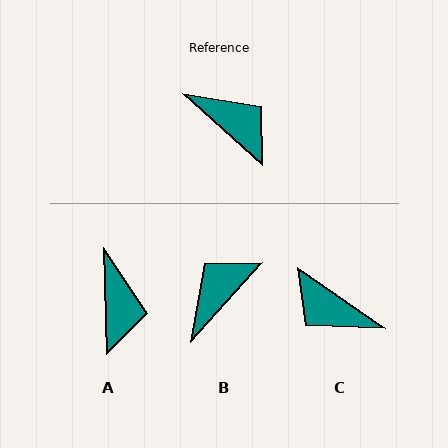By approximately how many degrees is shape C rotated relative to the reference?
Approximately 172 degrees clockwise.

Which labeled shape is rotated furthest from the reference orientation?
C, about 172 degrees away.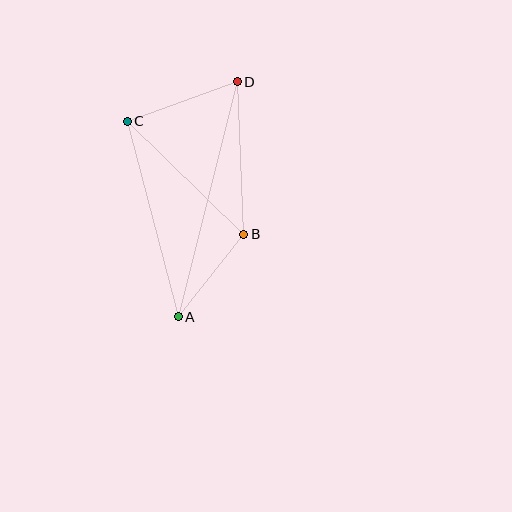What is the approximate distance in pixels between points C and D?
The distance between C and D is approximately 117 pixels.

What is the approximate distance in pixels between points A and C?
The distance between A and C is approximately 202 pixels.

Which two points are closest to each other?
Points A and B are closest to each other.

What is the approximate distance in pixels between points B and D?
The distance between B and D is approximately 152 pixels.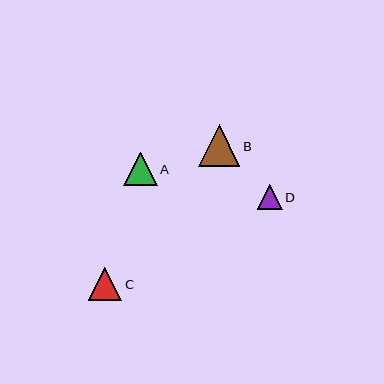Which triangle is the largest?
Triangle B is the largest with a size of approximately 42 pixels.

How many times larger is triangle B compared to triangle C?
Triangle B is approximately 1.2 times the size of triangle C.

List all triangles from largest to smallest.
From largest to smallest: B, C, A, D.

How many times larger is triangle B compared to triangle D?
Triangle B is approximately 1.7 times the size of triangle D.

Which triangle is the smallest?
Triangle D is the smallest with a size of approximately 25 pixels.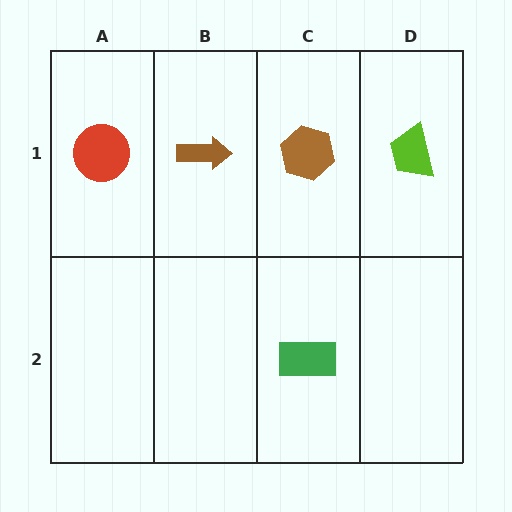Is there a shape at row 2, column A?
No, that cell is empty.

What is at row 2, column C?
A green rectangle.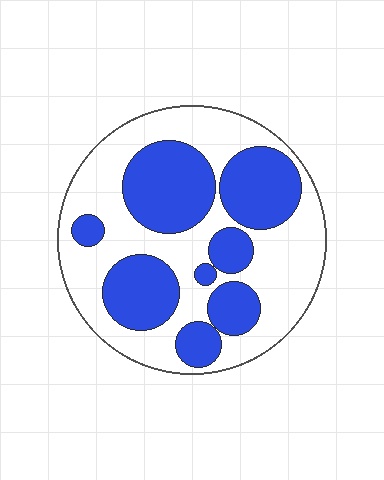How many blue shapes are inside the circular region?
8.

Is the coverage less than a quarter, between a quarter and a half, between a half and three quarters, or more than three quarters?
Between a quarter and a half.